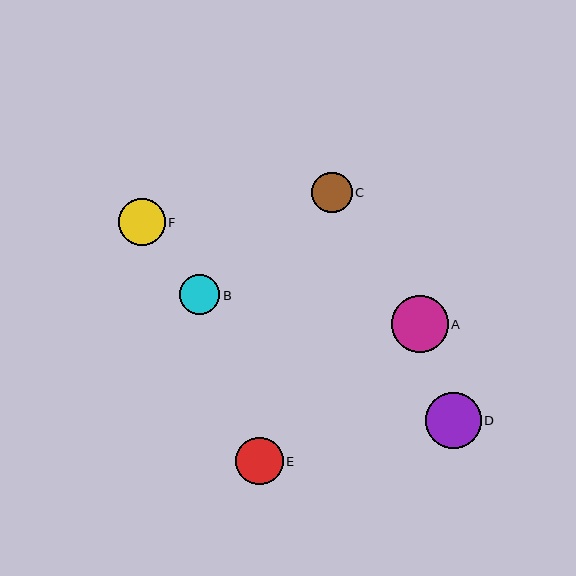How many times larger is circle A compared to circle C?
Circle A is approximately 1.4 times the size of circle C.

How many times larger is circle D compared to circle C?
Circle D is approximately 1.4 times the size of circle C.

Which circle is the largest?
Circle A is the largest with a size of approximately 57 pixels.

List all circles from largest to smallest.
From largest to smallest: A, D, E, F, C, B.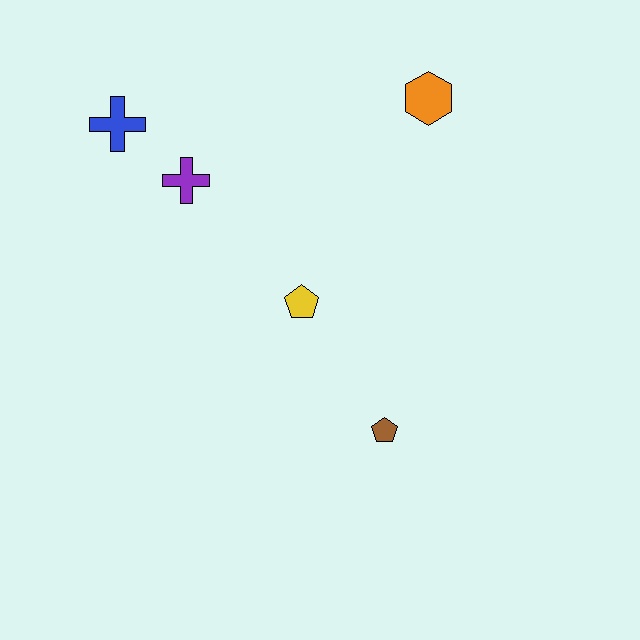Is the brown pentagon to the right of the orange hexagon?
No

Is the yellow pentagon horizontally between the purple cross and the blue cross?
No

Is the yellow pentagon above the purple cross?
No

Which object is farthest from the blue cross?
The brown pentagon is farthest from the blue cross.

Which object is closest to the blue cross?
The purple cross is closest to the blue cross.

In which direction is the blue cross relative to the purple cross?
The blue cross is to the left of the purple cross.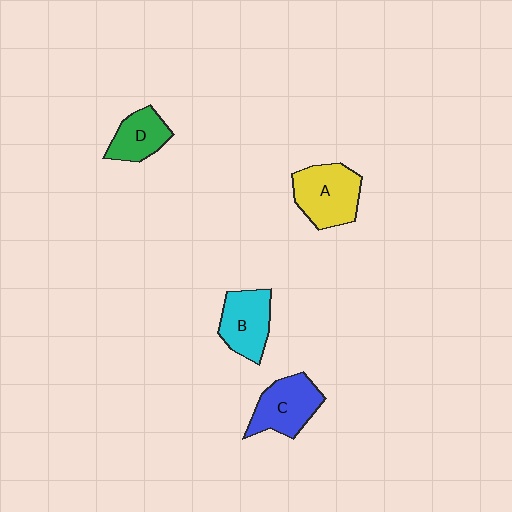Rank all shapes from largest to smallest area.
From largest to smallest: A (yellow), C (blue), B (cyan), D (green).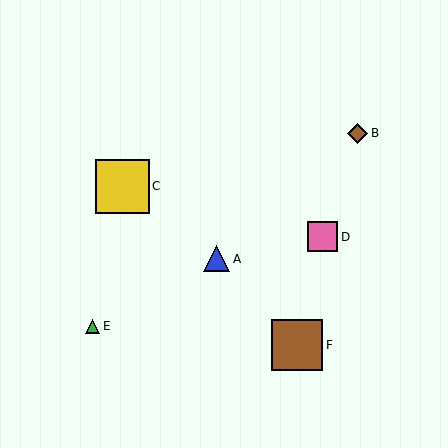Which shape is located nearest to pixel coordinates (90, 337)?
The green triangle (labeled E) at (93, 326) is nearest to that location.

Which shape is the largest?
The yellow square (labeled C) is the largest.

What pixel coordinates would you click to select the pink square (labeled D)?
Click at (322, 237) to select the pink square D.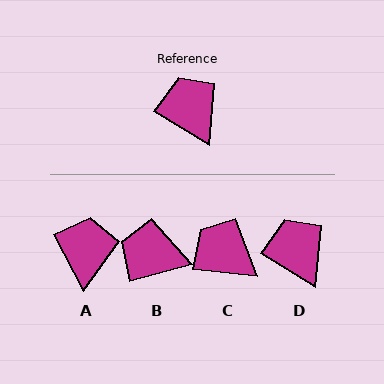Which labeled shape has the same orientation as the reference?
D.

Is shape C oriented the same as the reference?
No, it is off by about 25 degrees.